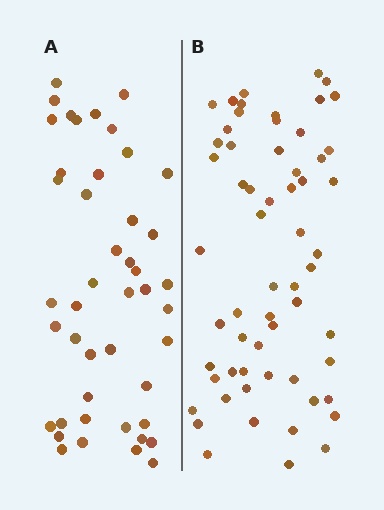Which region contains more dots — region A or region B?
Region B (the right region) has more dots.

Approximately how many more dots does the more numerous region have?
Region B has approximately 15 more dots than region A.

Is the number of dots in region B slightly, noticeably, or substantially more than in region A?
Region B has noticeably more, but not dramatically so. The ratio is roughly 1.3 to 1.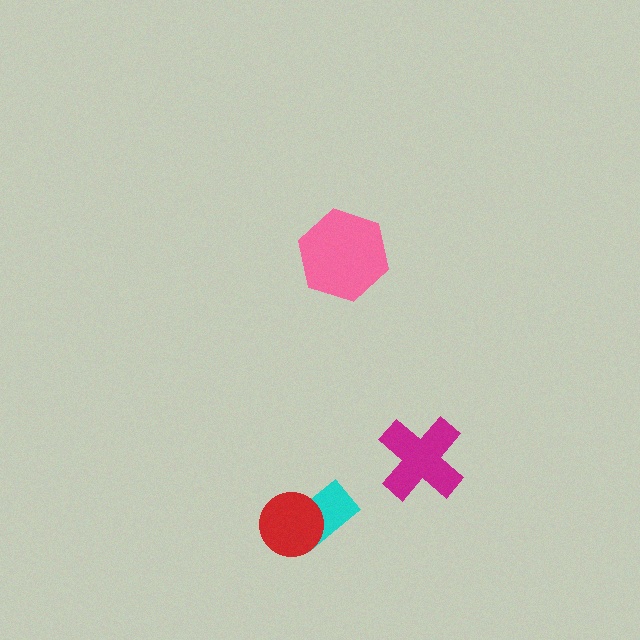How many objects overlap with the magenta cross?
0 objects overlap with the magenta cross.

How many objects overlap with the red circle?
1 object overlaps with the red circle.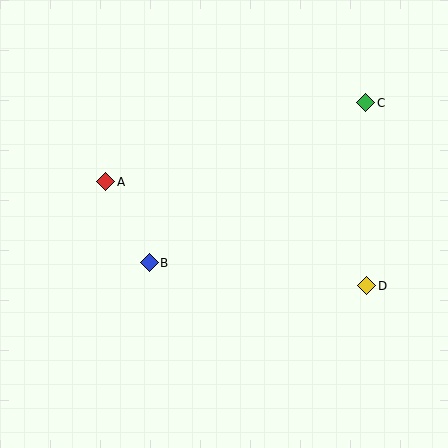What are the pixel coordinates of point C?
Point C is at (366, 103).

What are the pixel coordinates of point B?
Point B is at (149, 263).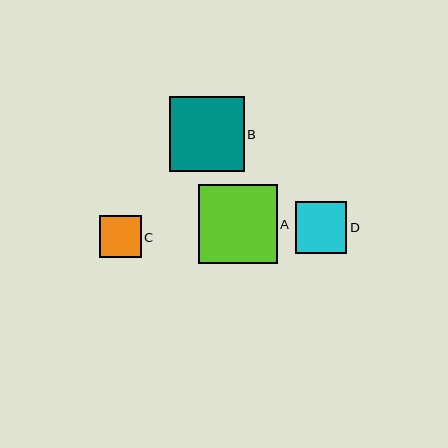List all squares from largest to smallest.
From largest to smallest: A, B, D, C.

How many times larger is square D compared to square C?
Square D is approximately 1.2 times the size of square C.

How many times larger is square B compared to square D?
Square B is approximately 1.5 times the size of square D.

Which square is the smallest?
Square C is the smallest with a size of approximately 41 pixels.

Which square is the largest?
Square A is the largest with a size of approximately 79 pixels.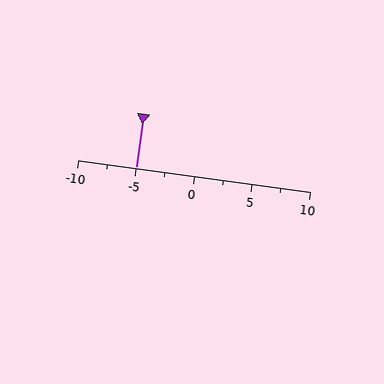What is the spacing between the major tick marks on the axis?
The major ticks are spaced 5 apart.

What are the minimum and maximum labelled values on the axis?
The axis runs from -10 to 10.